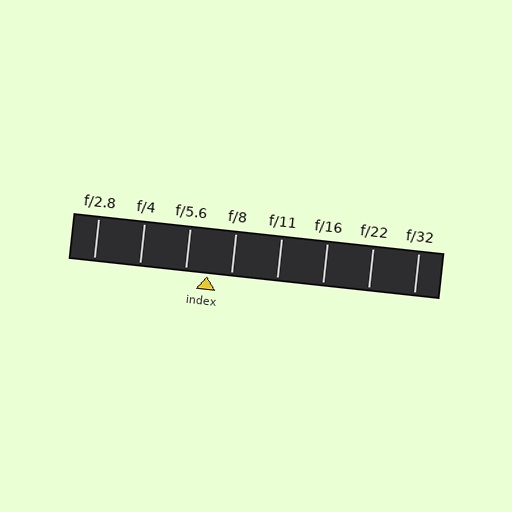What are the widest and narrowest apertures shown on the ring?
The widest aperture shown is f/2.8 and the narrowest is f/32.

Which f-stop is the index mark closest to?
The index mark is closest to f/5.6.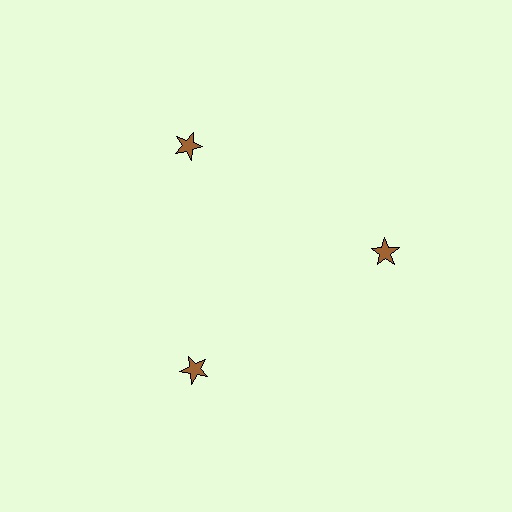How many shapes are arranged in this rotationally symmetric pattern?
There are 3 shapes, arranged in 3 groups of 1.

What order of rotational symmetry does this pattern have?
This pattern has 3-fold rotational symmetry.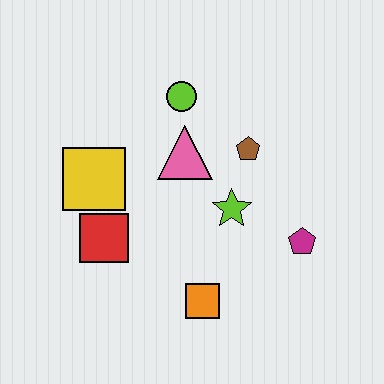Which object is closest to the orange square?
The lime star is closest to the orange square.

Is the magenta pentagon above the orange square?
Yes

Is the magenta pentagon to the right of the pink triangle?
Yes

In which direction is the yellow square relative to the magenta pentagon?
The yellow square is to the left of the magenta pentagon.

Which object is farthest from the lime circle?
The orange square is farthest from the lime circle.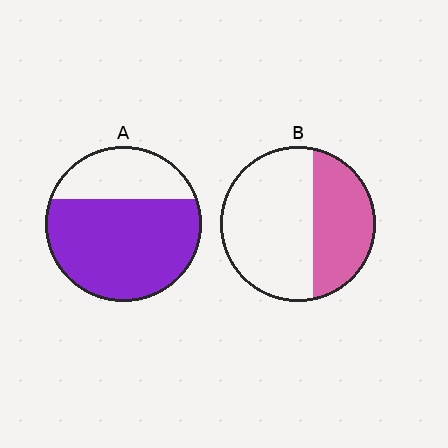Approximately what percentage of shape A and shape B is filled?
A is approximately 70% and B is approximately 40%.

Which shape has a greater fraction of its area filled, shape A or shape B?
Shape A.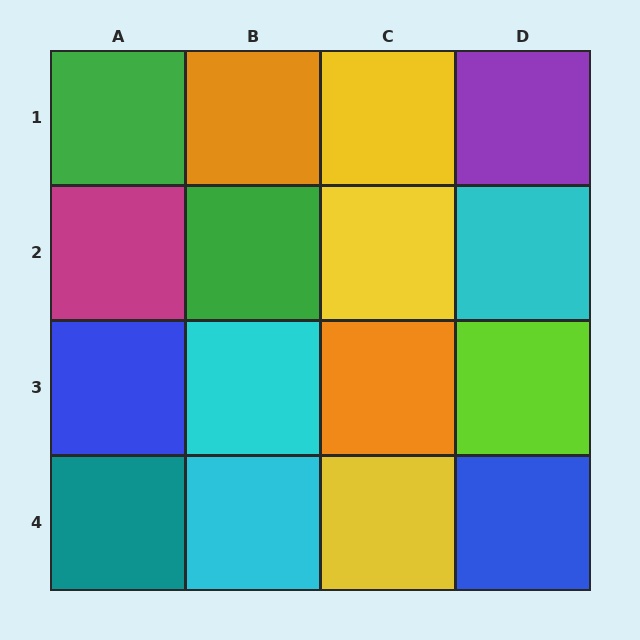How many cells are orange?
2 cells are orange.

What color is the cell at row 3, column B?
Cyan.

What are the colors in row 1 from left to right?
Green, orange, yellow, purple.